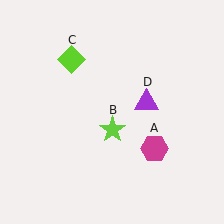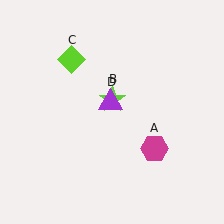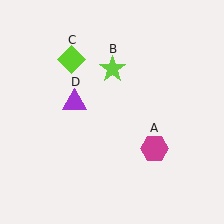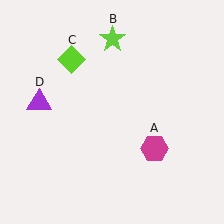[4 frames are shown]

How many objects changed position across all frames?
2 objects changed position: lime star (object B), purple triangle (object D).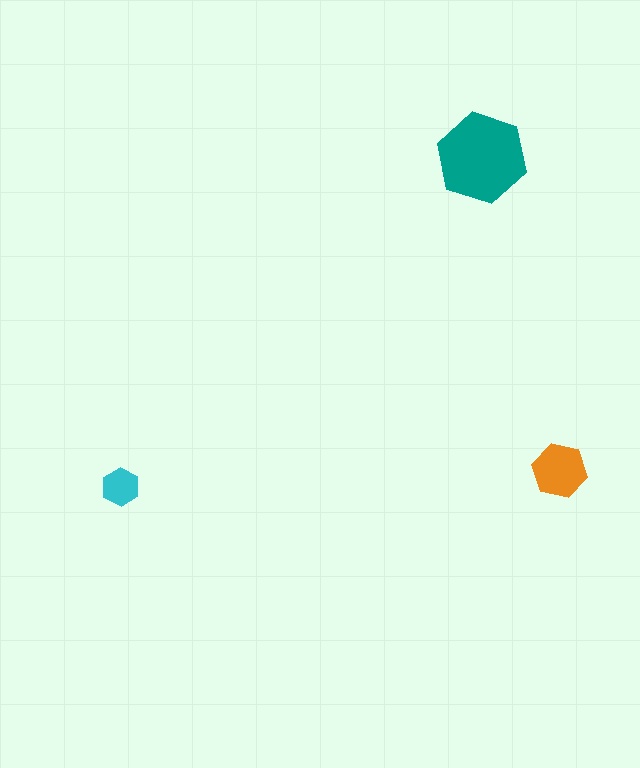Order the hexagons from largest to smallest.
the teal one, the orange one, the cyan one.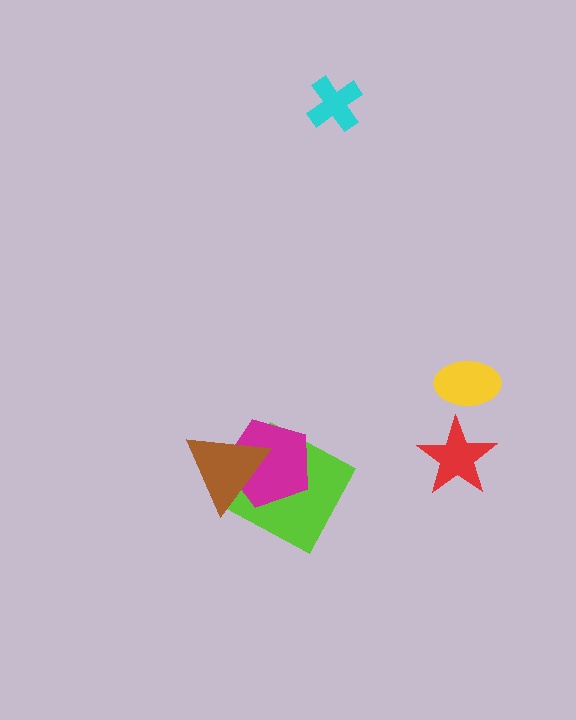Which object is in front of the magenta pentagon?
The brown triangle is in front of the magenta pentagon.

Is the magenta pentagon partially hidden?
Yes, it is partially covered by another shape.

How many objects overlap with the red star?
0 objects overlap with the red star.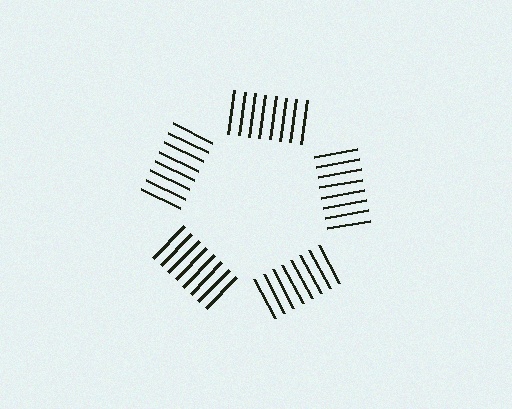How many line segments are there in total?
40 — 8 along each of the 5 edges.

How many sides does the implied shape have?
5 sides — the line-ends trace a pentagon.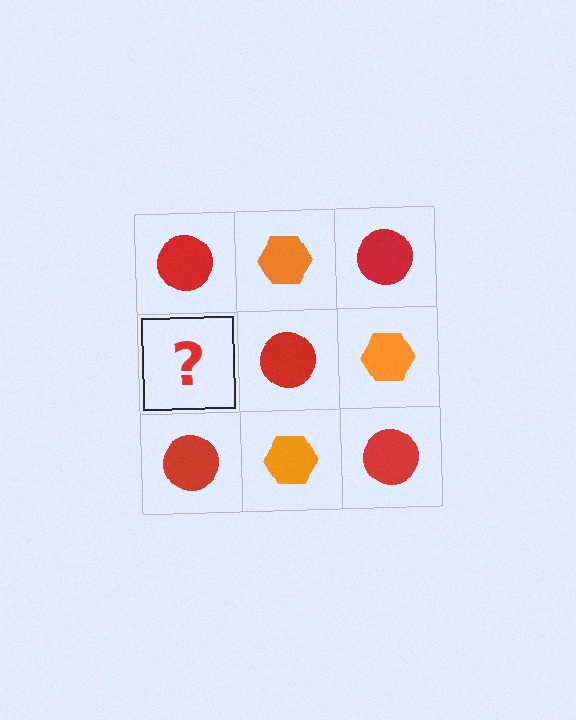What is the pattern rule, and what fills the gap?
The rule is that it alternates red circle and orange hexagon in a checkerboard pattern. The gap should be filled with an orange hexagon.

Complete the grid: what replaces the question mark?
The question mark should be replaced with an orange hexagon.